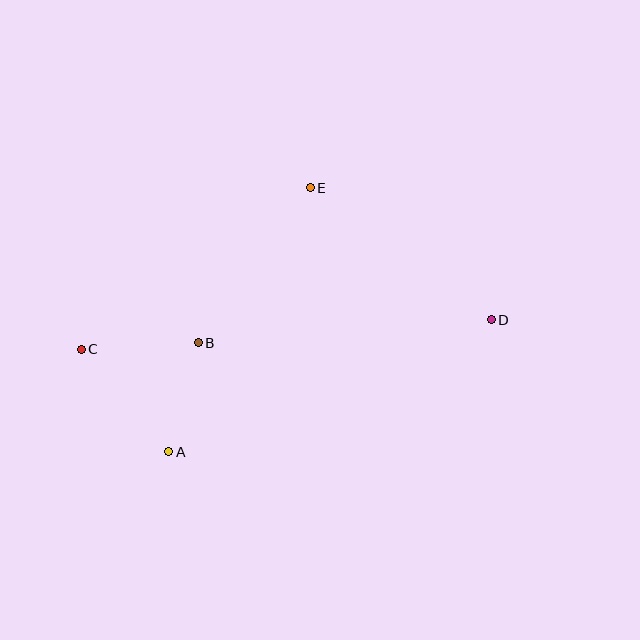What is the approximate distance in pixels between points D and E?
The distance between D and E is approximately 224 pixels.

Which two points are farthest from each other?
Points C and D are farthest from each other.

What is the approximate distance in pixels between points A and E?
The distance between A and E is approximately 300 pixels.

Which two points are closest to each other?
Points A and B are closest to each other.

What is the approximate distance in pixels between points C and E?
The distance between C and E is approximately 280 pixels.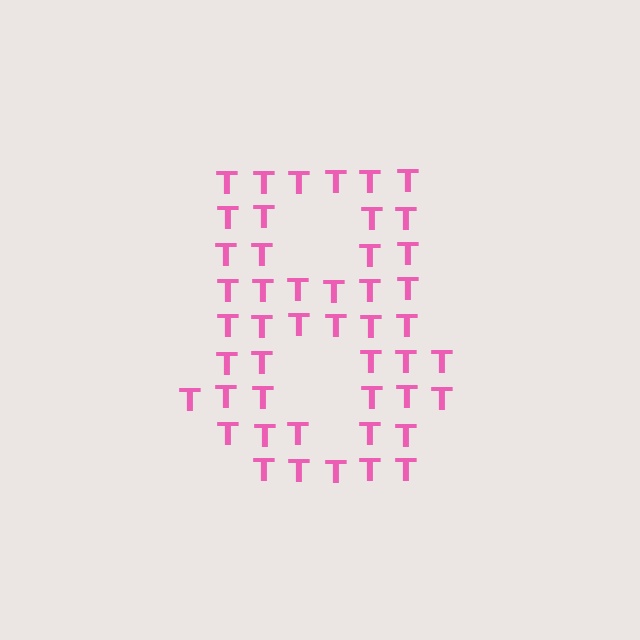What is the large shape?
The large shape is the digit 8.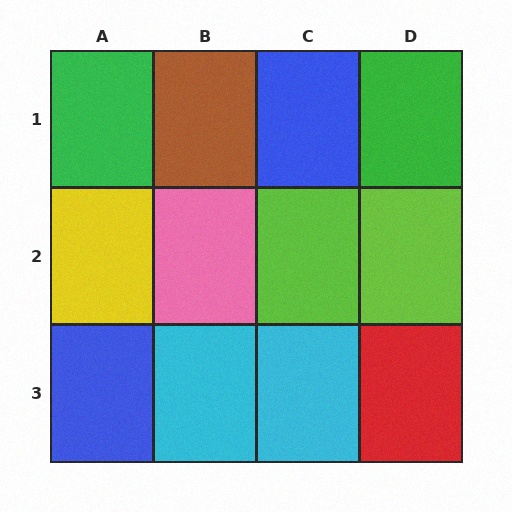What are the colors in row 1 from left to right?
Green, brown, blue, green.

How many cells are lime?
2 cells are lime.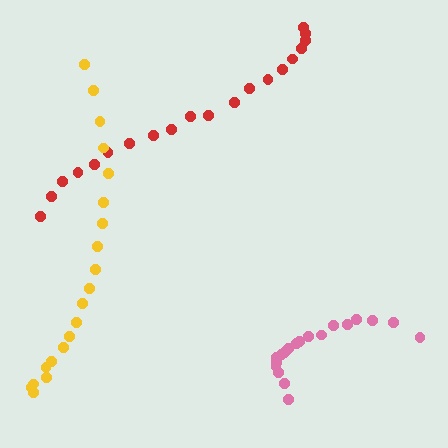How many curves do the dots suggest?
There are 3 distinct paths.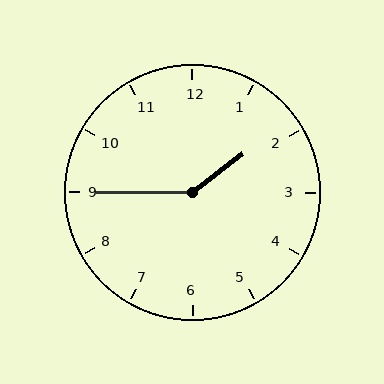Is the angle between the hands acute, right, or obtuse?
It is obtuse.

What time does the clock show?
1:45.